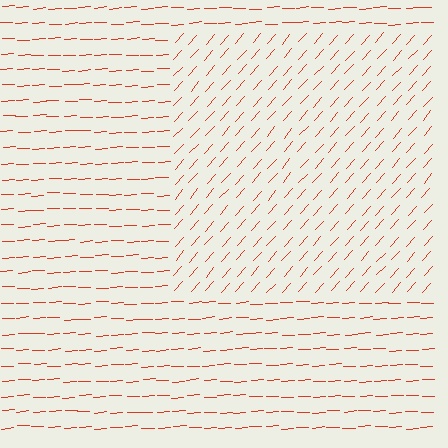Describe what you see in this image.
The image is filled with small red line segments. A rectangle region in the image has lines oriented differently from the surrounding lines, creating a visible texture boundary.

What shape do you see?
I see a rectangle.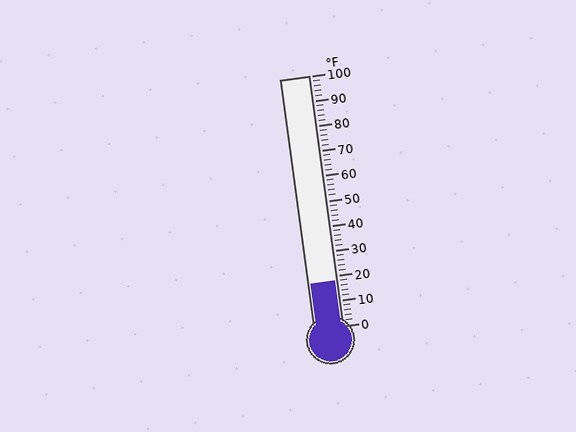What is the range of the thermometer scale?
The thermometer scale ranges from 0°F to 100°F.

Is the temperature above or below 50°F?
The temperature is below 50°F.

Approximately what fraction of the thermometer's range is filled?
The thermometer is filled to approximately 20% of its range.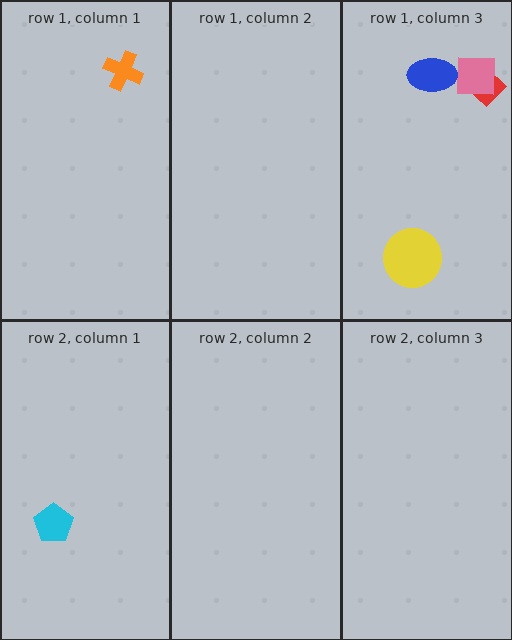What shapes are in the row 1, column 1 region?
The orange cross.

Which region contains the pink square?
The row 1, column 3 region.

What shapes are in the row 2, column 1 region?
The cyan pentagon.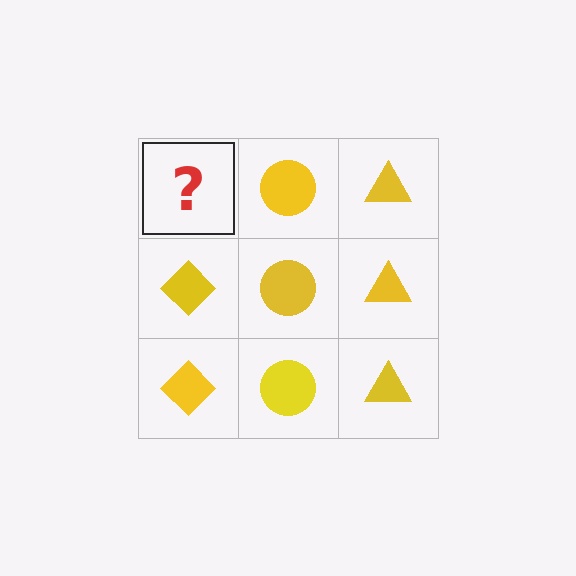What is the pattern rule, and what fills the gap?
The rule is that each column has a consistent shape. The gap should be filled with a yellow diamond.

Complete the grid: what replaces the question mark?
The question mark should be replaced with a yellow diamond.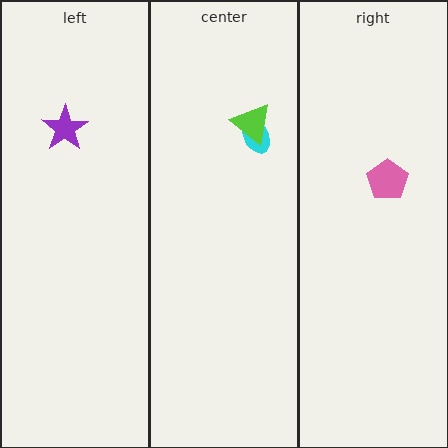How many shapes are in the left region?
1.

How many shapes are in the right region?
1.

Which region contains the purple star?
The left region.